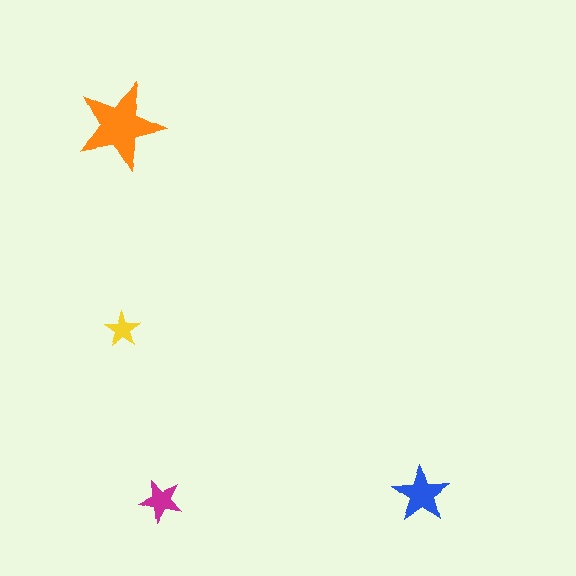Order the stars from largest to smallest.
the orange one, the blue one, the magenta one, the yellow one.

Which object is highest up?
The orange star is topmost.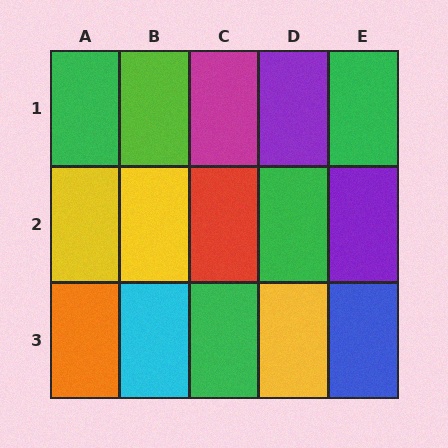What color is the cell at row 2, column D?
Green.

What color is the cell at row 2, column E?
Purple.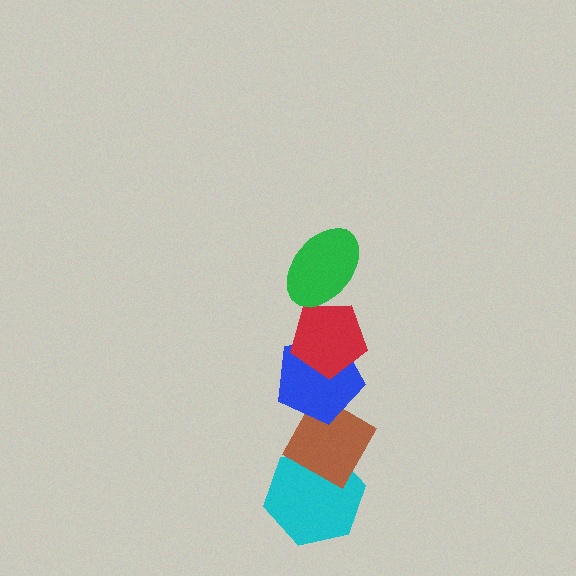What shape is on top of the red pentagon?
The green ellipse is on top of the red pentagon.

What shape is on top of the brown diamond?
The blue pentagon is on top of the brown diamond.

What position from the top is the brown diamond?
The brown diamond is 4th from the top.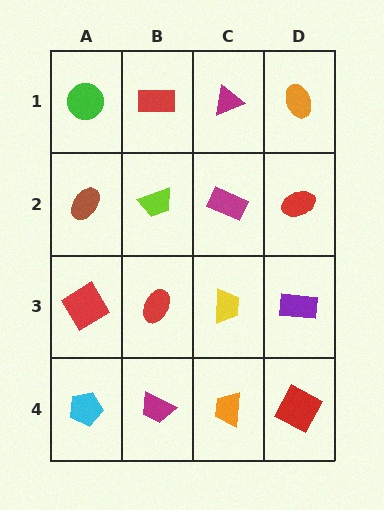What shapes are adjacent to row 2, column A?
A green circle (row 1, column A), a red diamond (row 3, column A), a lime trapezoid (row 2, column B).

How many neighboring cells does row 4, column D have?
2.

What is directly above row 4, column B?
A red ellipse.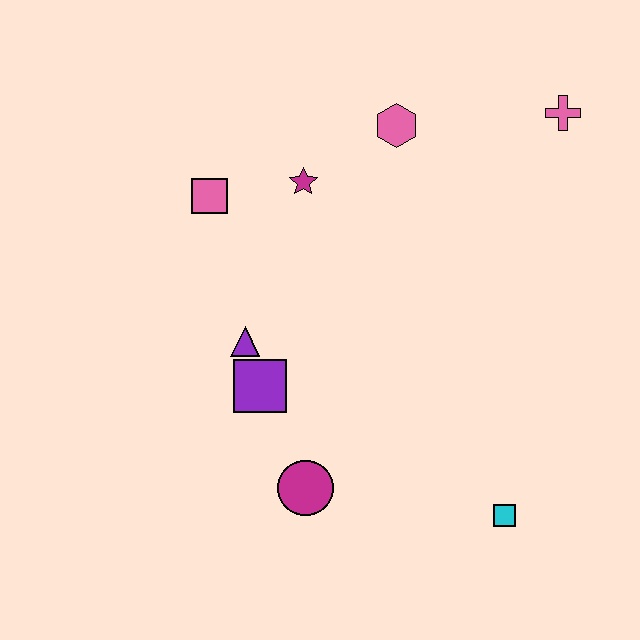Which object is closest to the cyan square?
The magenta circle is closest to the cyan square.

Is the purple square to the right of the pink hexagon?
No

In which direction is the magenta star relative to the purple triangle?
The magenta star is above the purple triangle.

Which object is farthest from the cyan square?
The pink square is farthest from the cyan square.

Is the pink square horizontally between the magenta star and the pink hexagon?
No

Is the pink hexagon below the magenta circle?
No